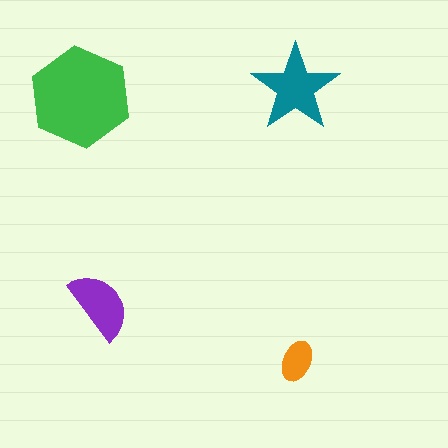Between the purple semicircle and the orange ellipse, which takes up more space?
The purple semicircle.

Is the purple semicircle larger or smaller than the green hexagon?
Smaller.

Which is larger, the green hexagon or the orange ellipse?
The green hexagon.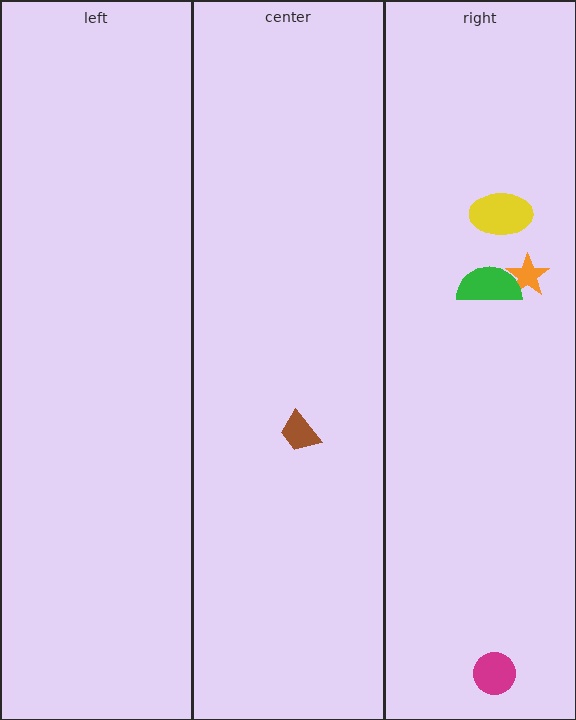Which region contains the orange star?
The right region.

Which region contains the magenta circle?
The right region.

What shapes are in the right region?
The orange star, the magenta circle, the green semicircle, the yellow ellipse.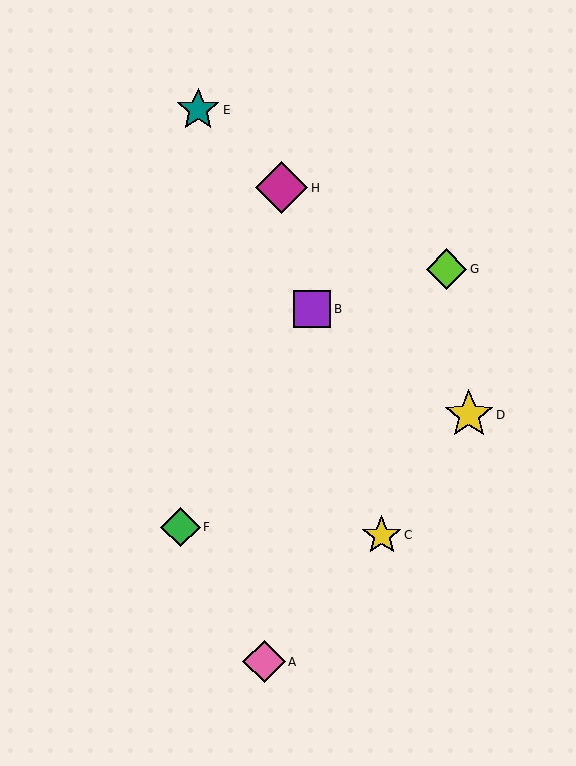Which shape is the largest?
The magenta diamond (labeled H) is the largest.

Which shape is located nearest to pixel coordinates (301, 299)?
The purple square (labeled B) at (312, 309) is nearest to that location.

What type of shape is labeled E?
Shape E is a teal star.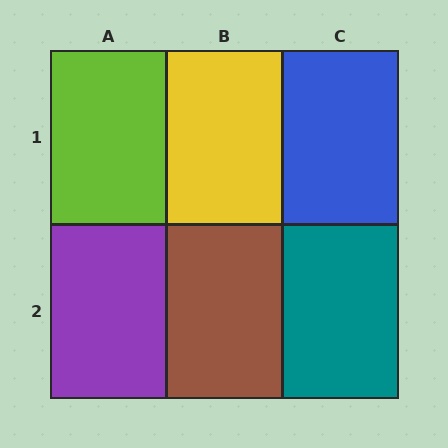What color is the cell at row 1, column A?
Lime.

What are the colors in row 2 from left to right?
Purple, brown, teal.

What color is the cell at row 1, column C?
Blue.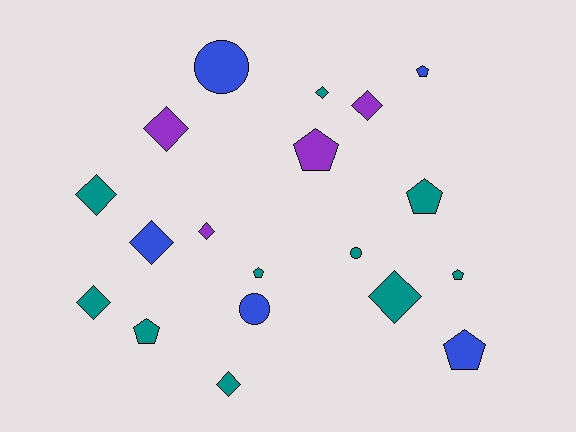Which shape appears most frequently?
Diamond, with 9 objects.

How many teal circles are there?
There is 1 teal circle.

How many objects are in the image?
There are 19 objects.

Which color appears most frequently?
Teal, with 10 objects.